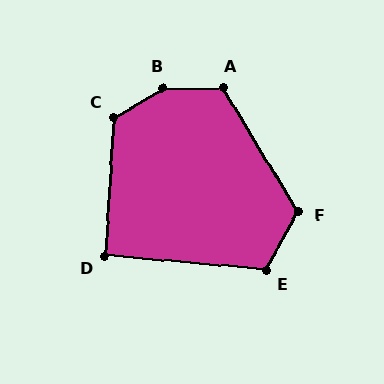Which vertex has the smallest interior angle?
D, at approximately 91 degrees.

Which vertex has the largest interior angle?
B, at approximately 148 degrees.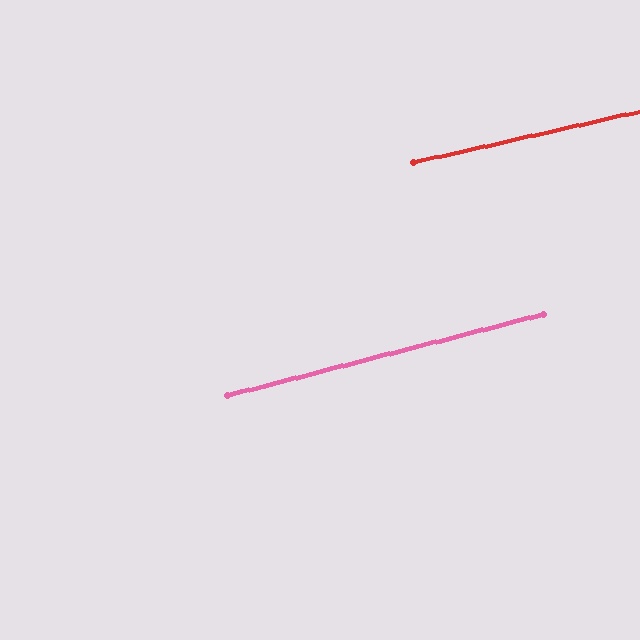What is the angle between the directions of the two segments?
Approximately 2 degrees.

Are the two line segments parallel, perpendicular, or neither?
Parallel — their directions differ by only 1.6°.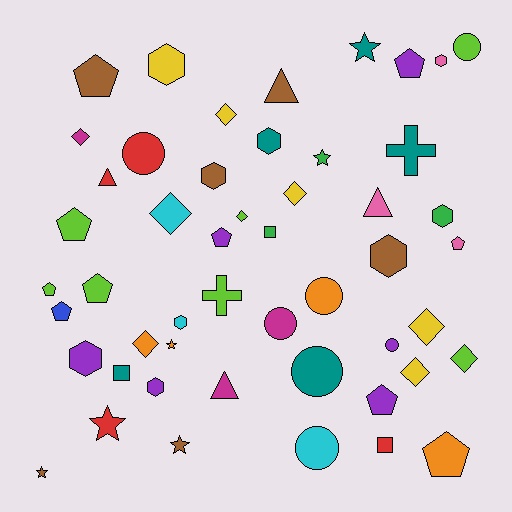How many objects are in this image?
There are 50 objects.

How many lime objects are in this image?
There are 7 lime objects.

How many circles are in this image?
There are 7 circles.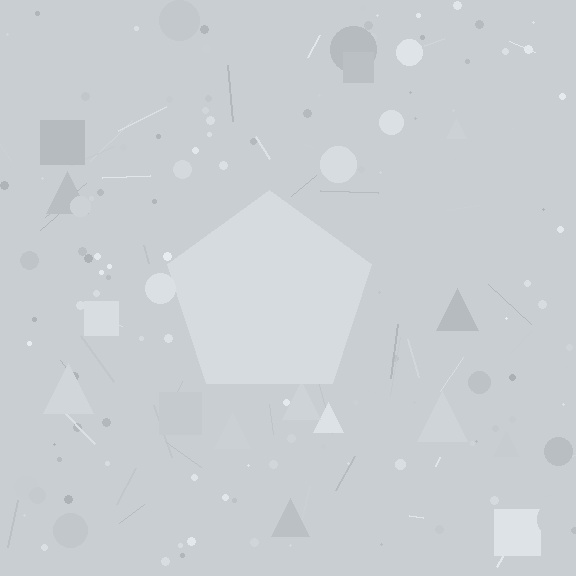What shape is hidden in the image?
A pentagon is hidden in the image.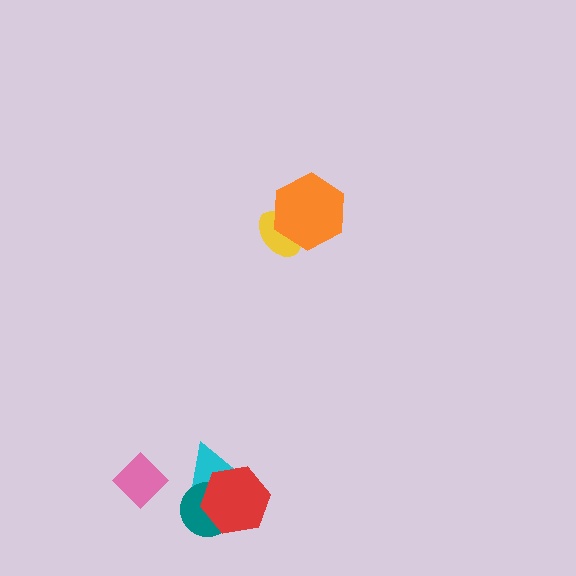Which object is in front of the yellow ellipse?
The orange hexagon is in front of the yellow ellipse.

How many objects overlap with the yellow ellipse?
1 object overlaps with the yellow ellipse.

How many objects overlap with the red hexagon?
2 objects overlap with the red hexagon.